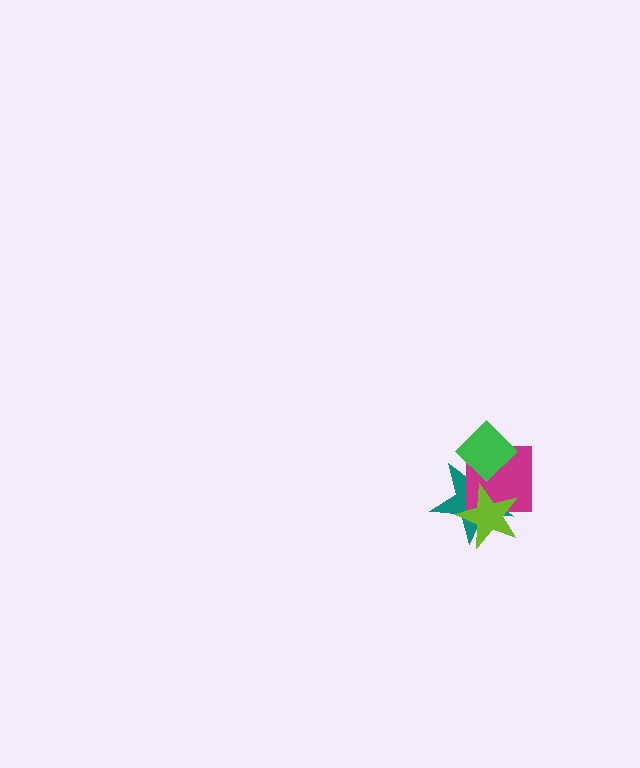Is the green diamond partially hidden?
No, no other shape covers it.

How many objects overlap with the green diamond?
2 objects overlap with the green diamond.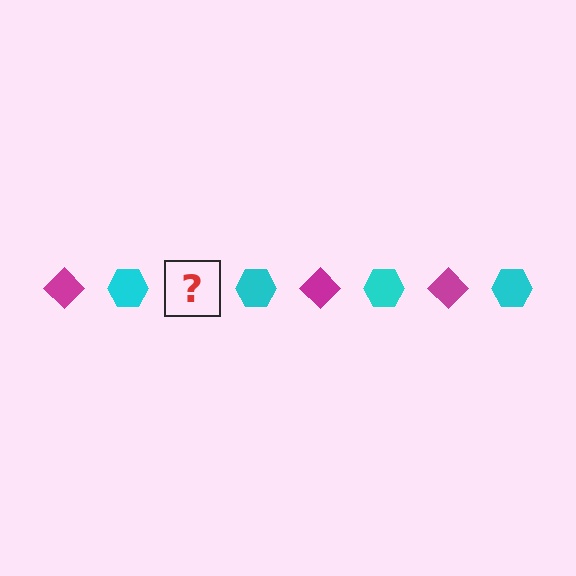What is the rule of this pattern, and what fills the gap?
The rule is that the pattern alternates between magenta diamond and cyan hexagon. The gap should be filled with a magenta diamond.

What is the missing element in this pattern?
The missing element is a magenta diamond.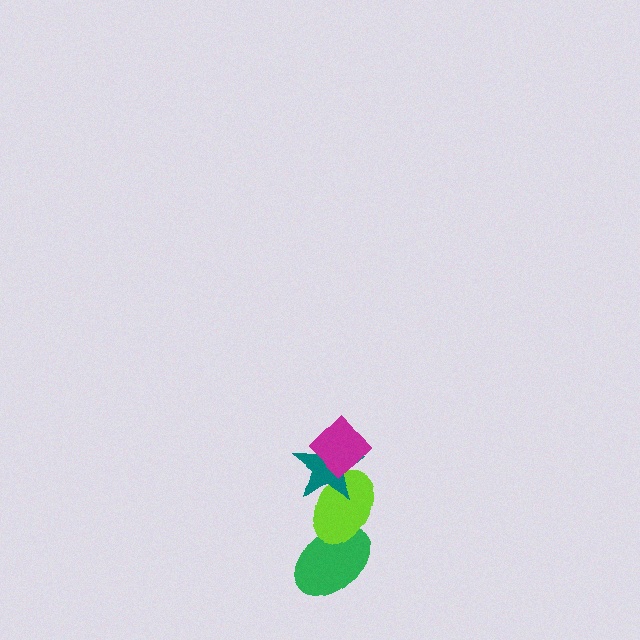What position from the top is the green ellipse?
The green ellipse is 4th from the top.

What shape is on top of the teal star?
The magenta diamond is on top of the teal star.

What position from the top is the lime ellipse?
The lime ellipse is 3rd from the top.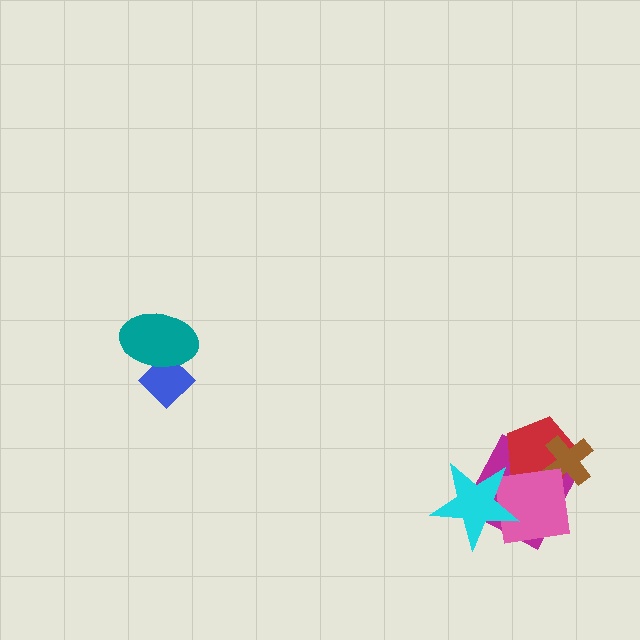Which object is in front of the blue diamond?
The teal ellipse is in front of the blue diamond.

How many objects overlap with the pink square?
3 objects overlap with the pink square.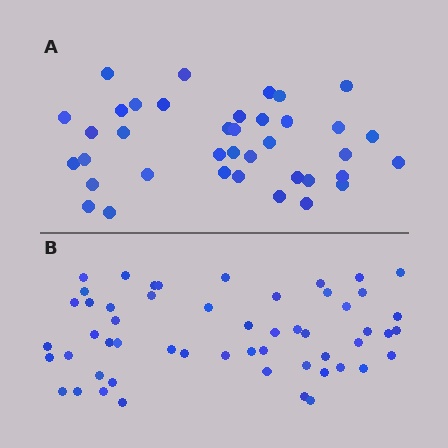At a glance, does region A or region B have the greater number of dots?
Region B (the bottom region) has more dots.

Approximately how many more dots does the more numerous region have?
Region B has approximately 15 more dots than region A.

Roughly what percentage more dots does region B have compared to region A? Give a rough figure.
About 40% more.